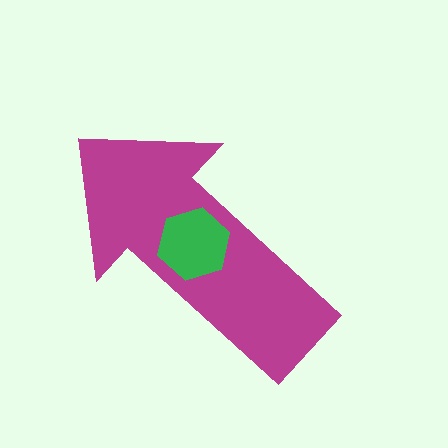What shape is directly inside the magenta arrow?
The green hexagon.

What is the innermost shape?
The green hexagon.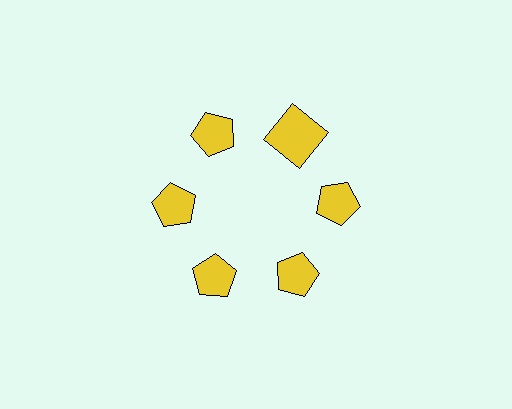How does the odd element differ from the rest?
It has a different shape: square instead of pentagon.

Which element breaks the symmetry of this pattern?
The yellow square at roughly the 1 o'clock position breaks the symmetry. All other shapes are yellow pentagons.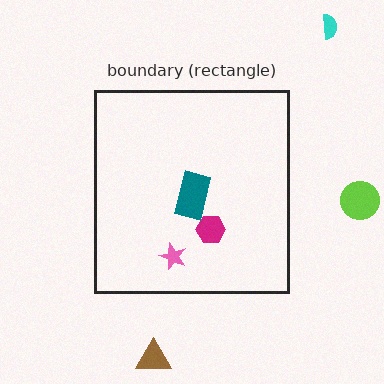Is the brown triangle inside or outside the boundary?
Outside.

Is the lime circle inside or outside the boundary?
Outside.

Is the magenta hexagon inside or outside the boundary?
Inside.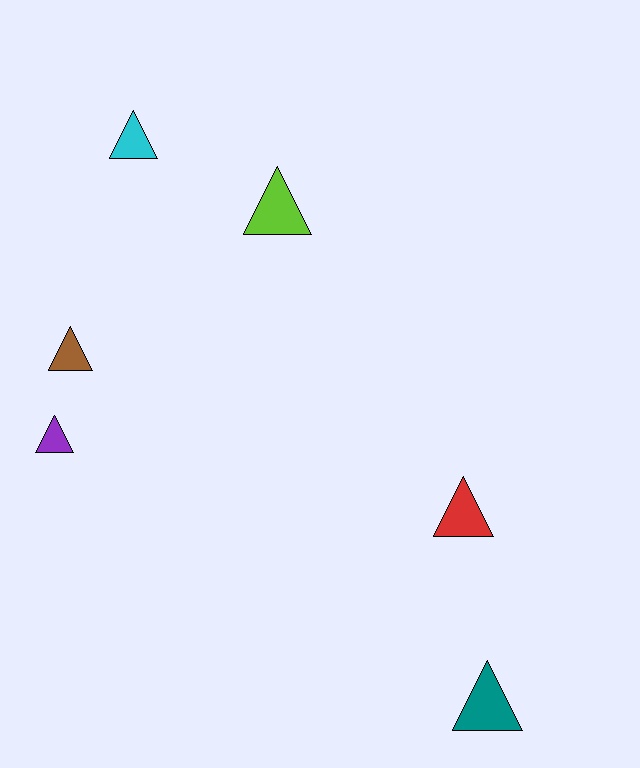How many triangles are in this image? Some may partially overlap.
There are 6 triangles.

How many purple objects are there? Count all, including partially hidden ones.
There is 1 purple object.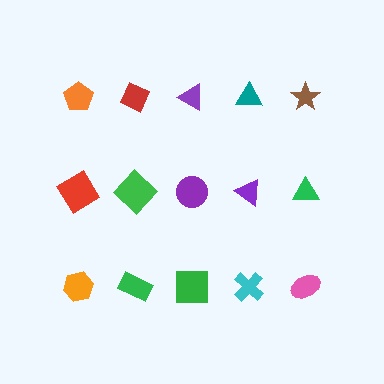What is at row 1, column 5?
A brown star.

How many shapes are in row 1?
5 shapes.